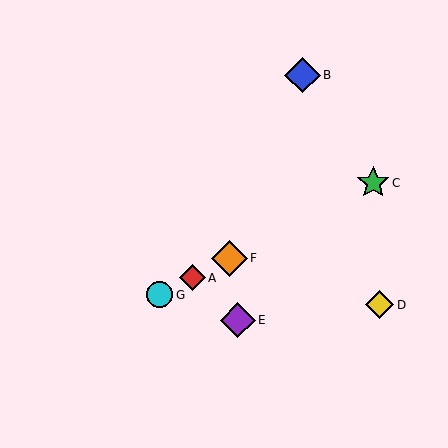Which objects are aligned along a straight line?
Objects A, C, F, G are aligned along a straight line.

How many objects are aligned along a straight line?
4 objects (A, C, F, G) are aligned along a straight line.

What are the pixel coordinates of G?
Object G is at (160, 295).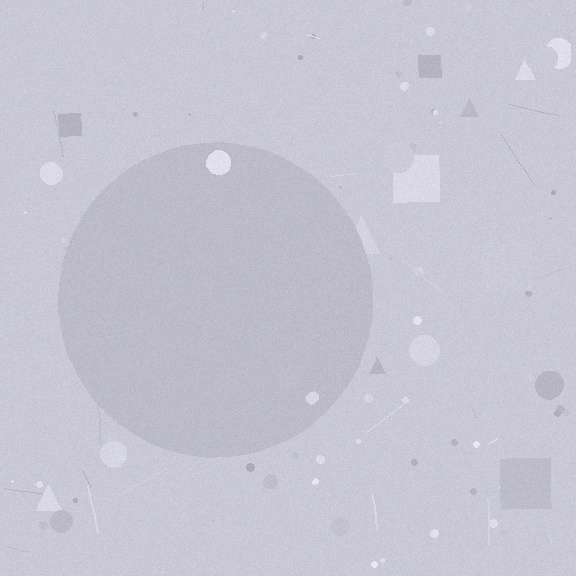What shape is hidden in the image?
A circle is hidden in the image.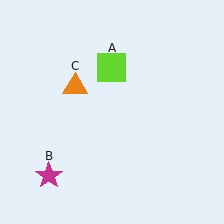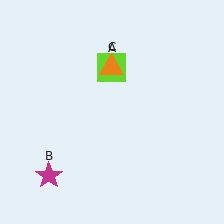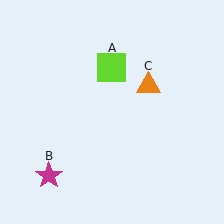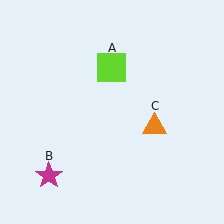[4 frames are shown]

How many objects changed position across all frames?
1 object changed position: orange triangle (object C).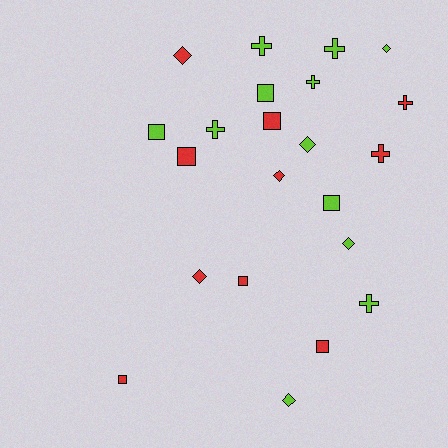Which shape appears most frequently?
Square, with 8 objects.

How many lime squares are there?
There are 3 lime squares.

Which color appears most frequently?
Lime, with 12 objects.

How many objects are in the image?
There are 22 objects.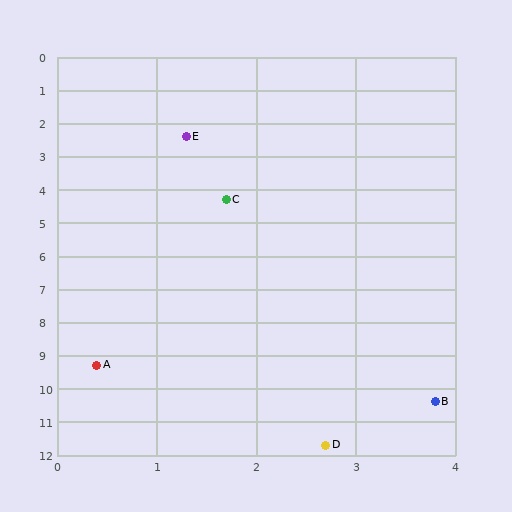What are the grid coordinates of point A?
Point A is at approximately (0.4, 9.3).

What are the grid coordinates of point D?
Point D is at approximately (2.7, 11.7).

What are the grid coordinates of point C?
Point C is at approximately (1.7, 4.3).